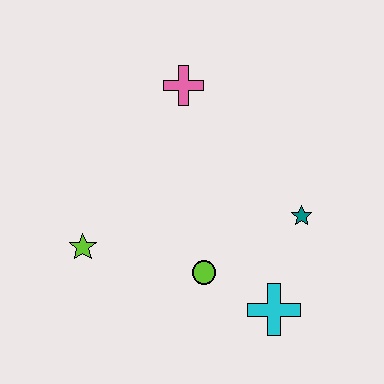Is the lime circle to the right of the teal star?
No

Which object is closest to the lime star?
The lime circle is closest to the lime star.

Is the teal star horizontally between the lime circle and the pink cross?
No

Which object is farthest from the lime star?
The teal star is farthest from the lime star.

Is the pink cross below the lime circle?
No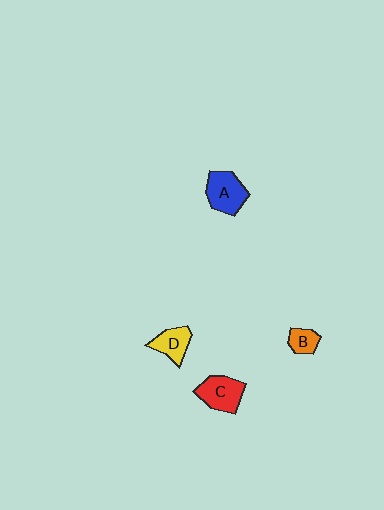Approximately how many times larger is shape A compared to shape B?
Approximately 2.0 times.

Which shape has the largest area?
Shape A (blue).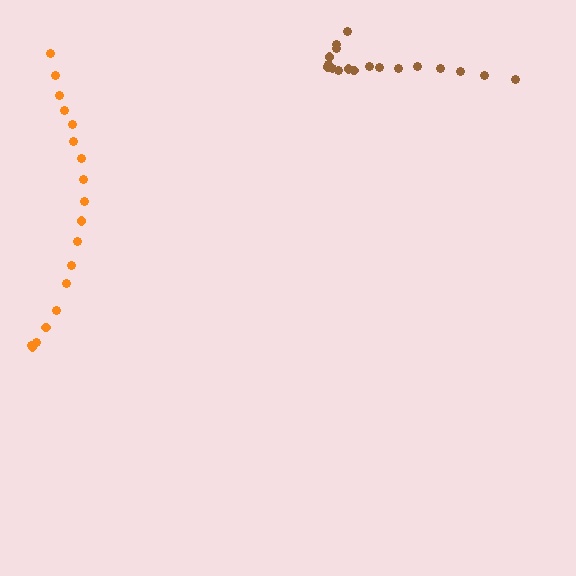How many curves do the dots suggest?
There are 2 distinct paths.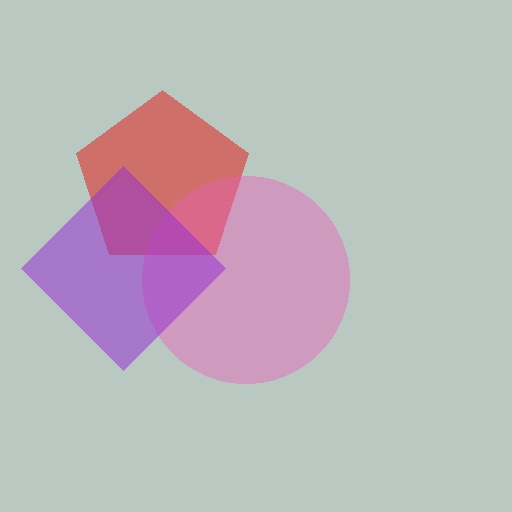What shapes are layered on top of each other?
The layered shapes are: a red pentagon, a pink circle, a purple diamond.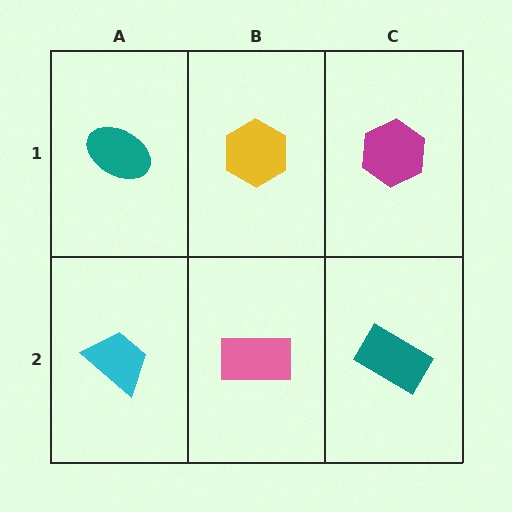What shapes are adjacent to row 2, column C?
A magenta hexagon (row 1, column C), a pink rectangle (row 2, column B).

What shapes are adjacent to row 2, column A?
A teal ellipse (row 1, column A), a pink rectangle (row 2, column B).